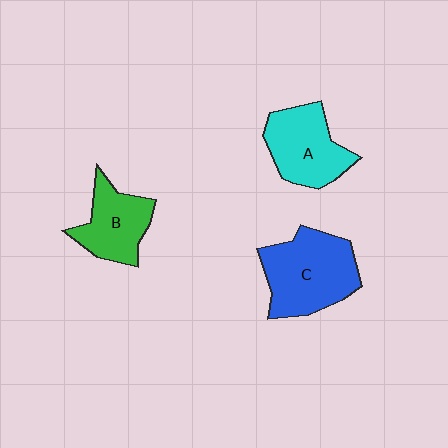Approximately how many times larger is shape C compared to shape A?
Approximately 1.3 times.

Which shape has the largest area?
Shape C (blue).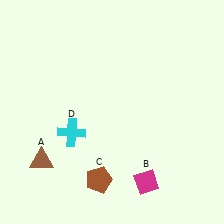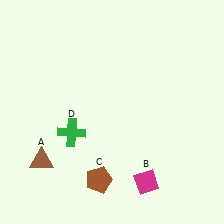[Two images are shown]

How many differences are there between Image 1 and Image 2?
There is 1 difference between the two images.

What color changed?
The cross (D) changed from cyan in Image 1 to green in Image 2.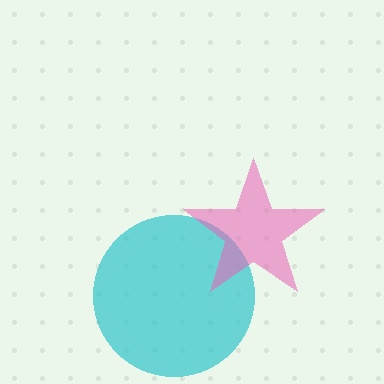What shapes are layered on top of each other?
The layered shapes are: a cyan circle, a pink star.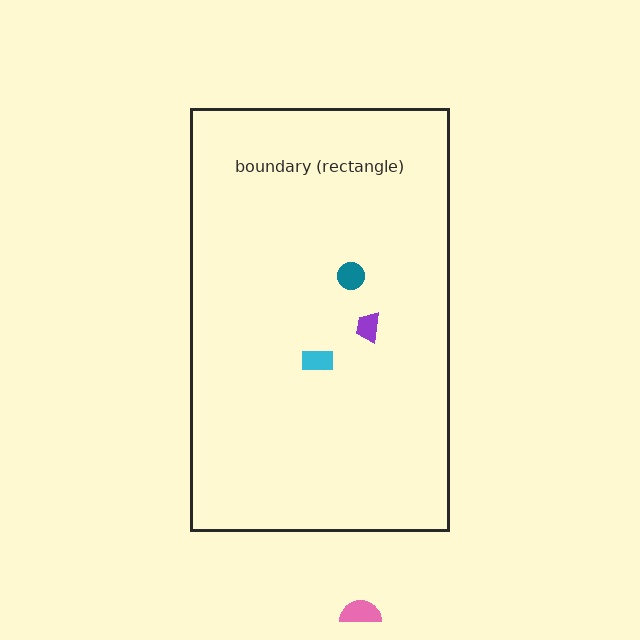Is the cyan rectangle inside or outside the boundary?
Inside.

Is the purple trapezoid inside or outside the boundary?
Inside.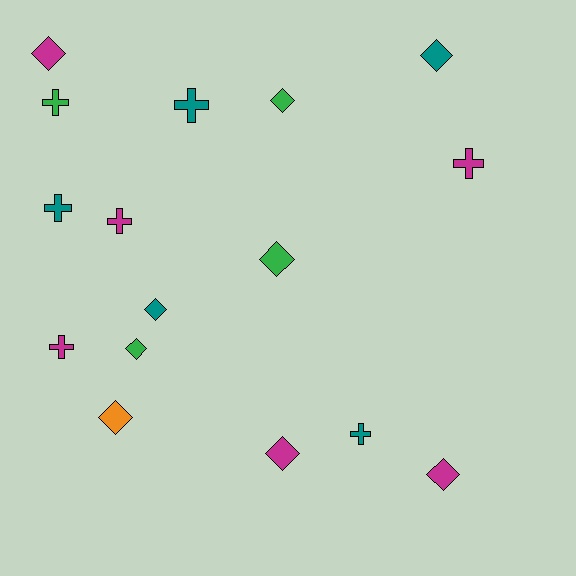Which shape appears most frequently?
Diamond, with 9 objects.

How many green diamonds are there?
There are 3 green diamonds.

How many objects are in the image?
There are 16 objects.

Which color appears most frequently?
Magenta, with 6 objects.